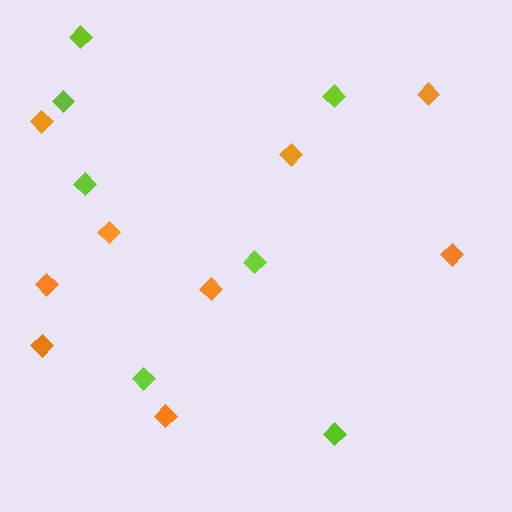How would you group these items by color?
There are 2 groups: one group of lime diamonds (7) and one group of orange diamonds (9).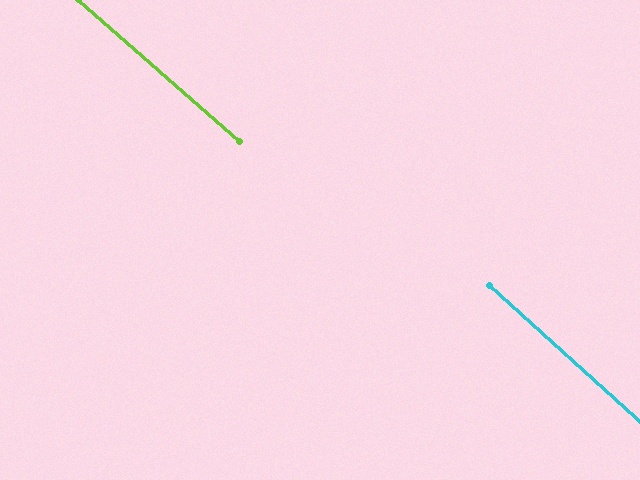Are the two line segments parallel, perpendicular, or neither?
Parallel — their directions differ by only 0.9°.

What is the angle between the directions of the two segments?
Approximately 1 degree.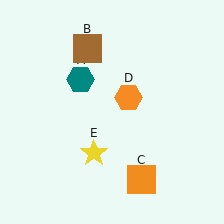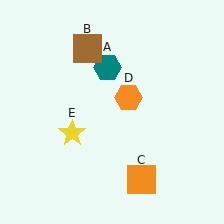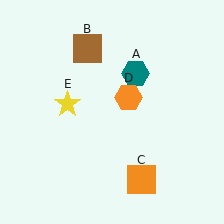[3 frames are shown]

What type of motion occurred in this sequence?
The teal hexagon (object A), yellow star (object E) rotated clockwise around the center of the scene.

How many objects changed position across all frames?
2 objects changed position: teal hexagon (object A), yellow star (object E).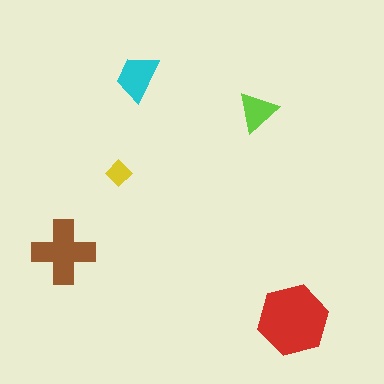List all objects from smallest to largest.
The yellow diamond, the lime triangle, the cyan trapezoid, the brown cross, the red hexagon.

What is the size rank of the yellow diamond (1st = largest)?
5th.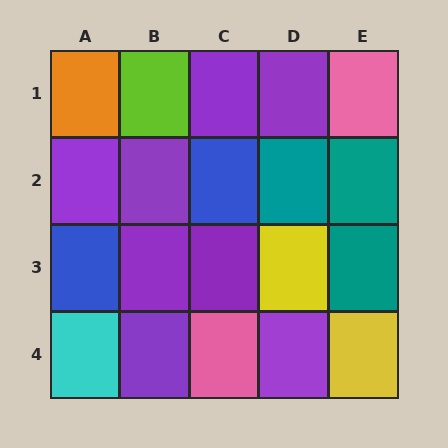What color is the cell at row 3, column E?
Teal.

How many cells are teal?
3 cells are teal.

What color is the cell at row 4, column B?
Purple.